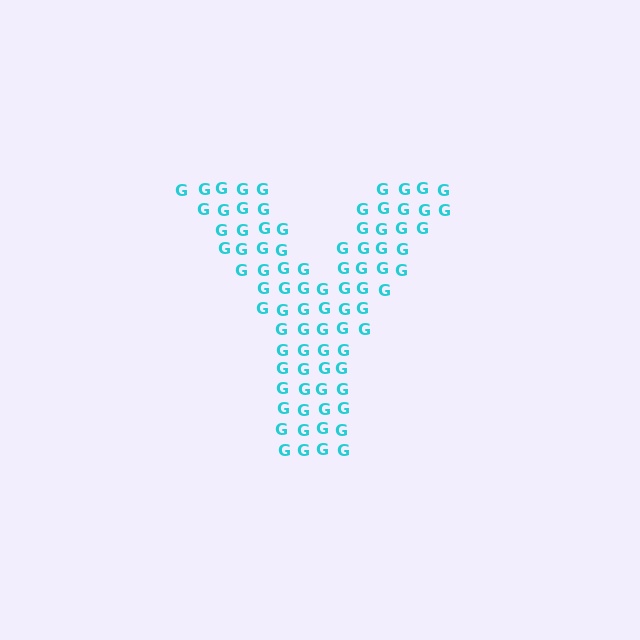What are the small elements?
The small elements are letter G's.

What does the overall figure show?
The overall figure shows the letter Y.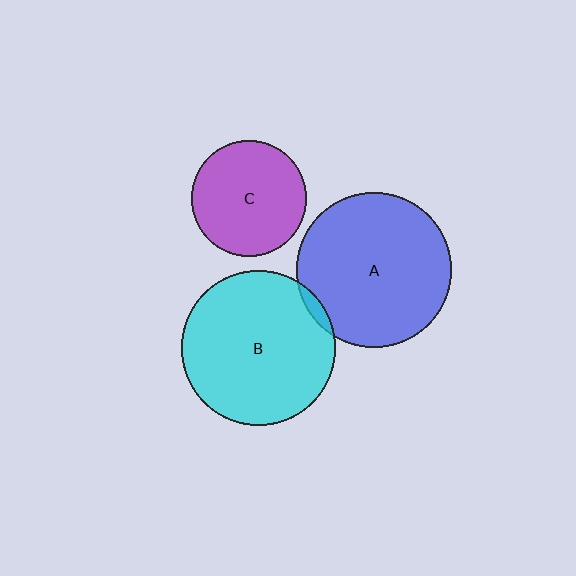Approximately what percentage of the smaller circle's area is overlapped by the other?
Approximately 5%.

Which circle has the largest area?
Circle A (blue).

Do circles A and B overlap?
Yes.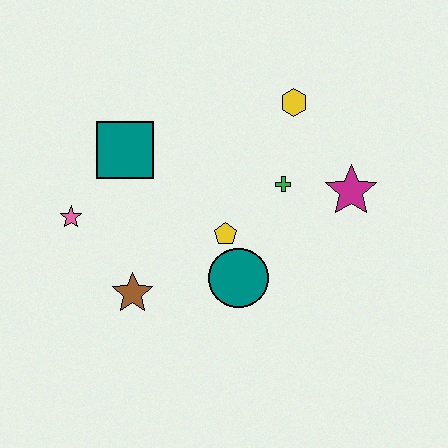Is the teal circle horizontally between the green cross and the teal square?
Yes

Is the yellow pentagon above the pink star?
No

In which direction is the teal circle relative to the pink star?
The teal circle is to the right of the pink star.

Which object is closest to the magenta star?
The green cross is closest to the magenta star.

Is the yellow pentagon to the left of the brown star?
No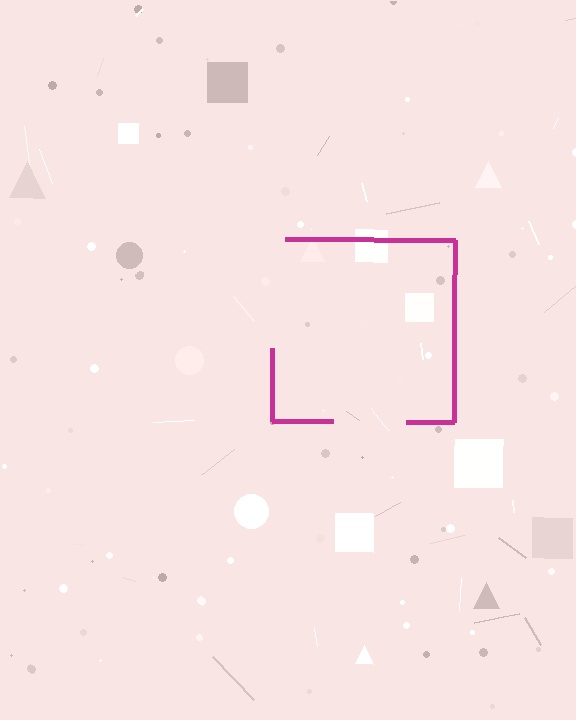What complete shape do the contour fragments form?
The contour fragments form a square.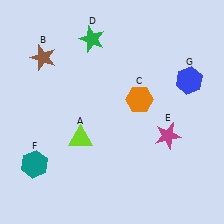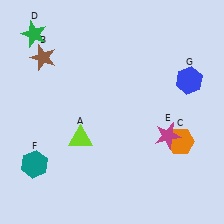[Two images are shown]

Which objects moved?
The objects that moved are: the orange hexagon (C), the green star (D).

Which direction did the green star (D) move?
The green star (D) moved left.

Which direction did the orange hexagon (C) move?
The orange hexagon (C) moved down.